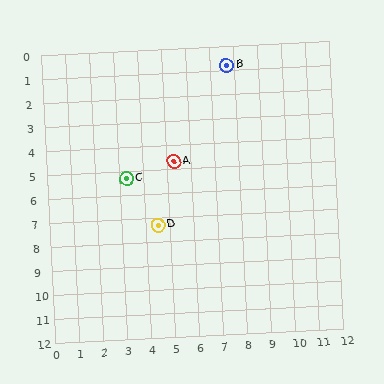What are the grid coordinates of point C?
Point C is at approximately (3.3, 5.3).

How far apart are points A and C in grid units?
Points A and C are about 2.1 grid units apart.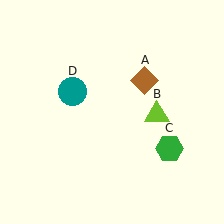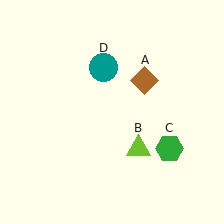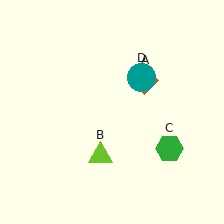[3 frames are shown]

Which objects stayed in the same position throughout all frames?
Brown diamond (object A) and green hexagon (object C) remained stationary.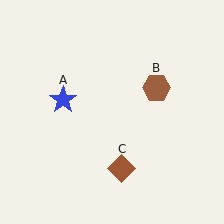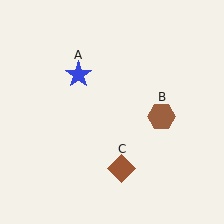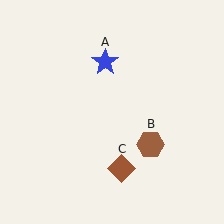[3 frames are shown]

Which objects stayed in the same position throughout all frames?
Brown diamond (object C) remained stationary.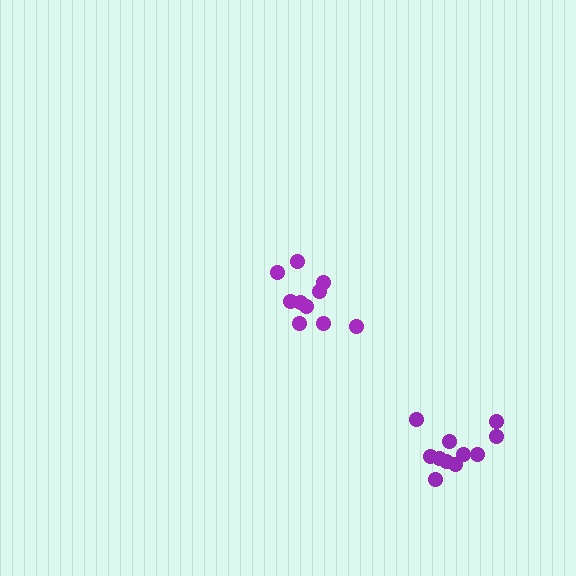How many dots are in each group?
Group 1: 11 dots, Group 2: 10 dots (21 total).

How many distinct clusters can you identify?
There are 2 distinct clusters.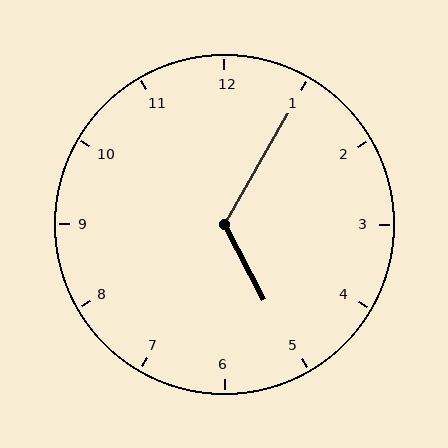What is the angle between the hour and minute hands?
Approximately 122 degrees.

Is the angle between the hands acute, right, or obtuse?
It is obtuse.